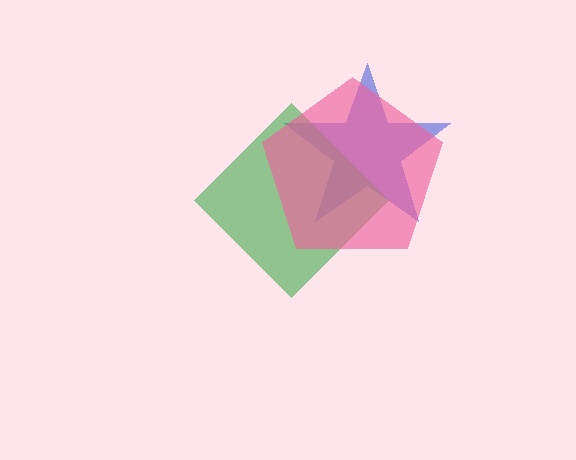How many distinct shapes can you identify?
There are 3 distinct shapes: a blue star, a green diamond, a pink pentagon.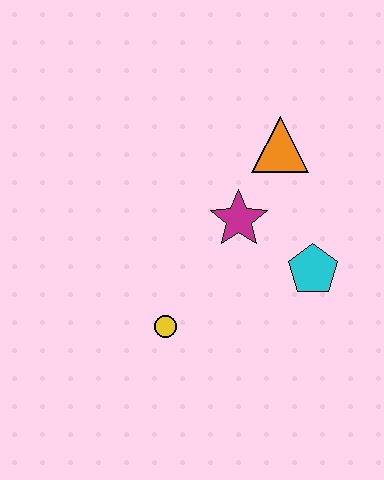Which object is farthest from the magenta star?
The yellow circle is farthest from the magenta star.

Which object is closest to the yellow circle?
The magenta star is closest to the yellow circle.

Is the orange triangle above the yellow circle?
Yes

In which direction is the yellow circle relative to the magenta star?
The yellow circle is below the magenta star.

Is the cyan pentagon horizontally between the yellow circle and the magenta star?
No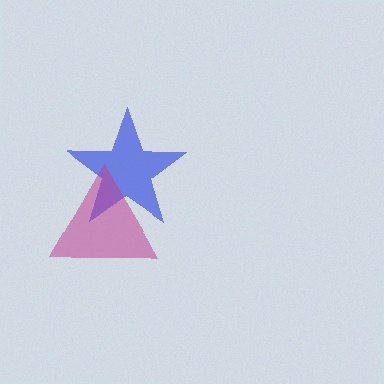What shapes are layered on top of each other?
The layered shapes are: a blue star, a magenta triangle.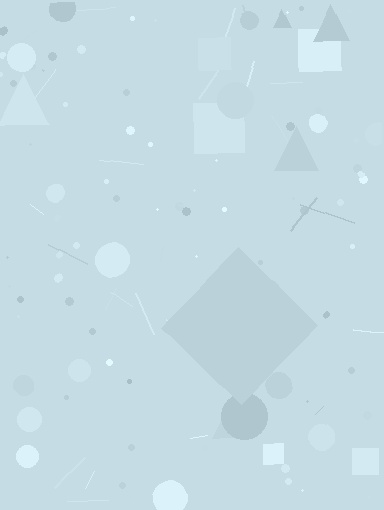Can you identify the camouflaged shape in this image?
The camouflaged shape is a diamond.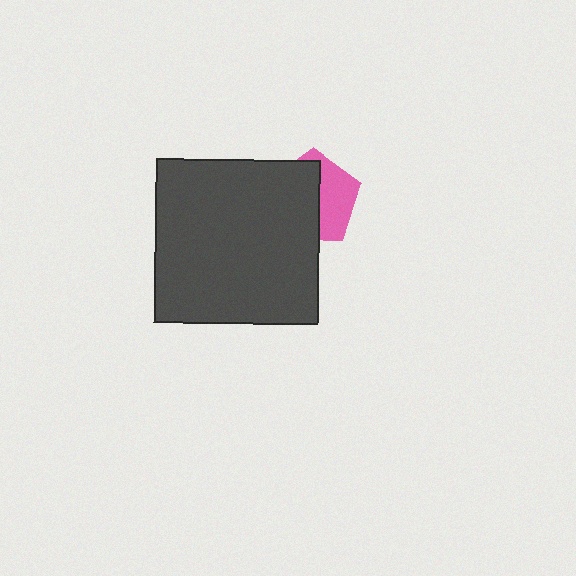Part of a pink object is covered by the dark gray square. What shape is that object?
It is a pentagon.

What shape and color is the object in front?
The object in front is a dark gray square.